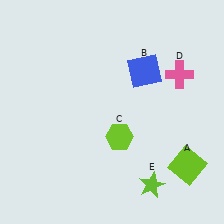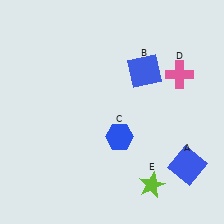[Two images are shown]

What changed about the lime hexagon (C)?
In Image 1, C is lime. In Image 2, it changed to blue.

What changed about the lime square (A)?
In Image 1, A is lime. In Image 2, it changed to blue.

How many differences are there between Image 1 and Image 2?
There are 2 differences between the two images.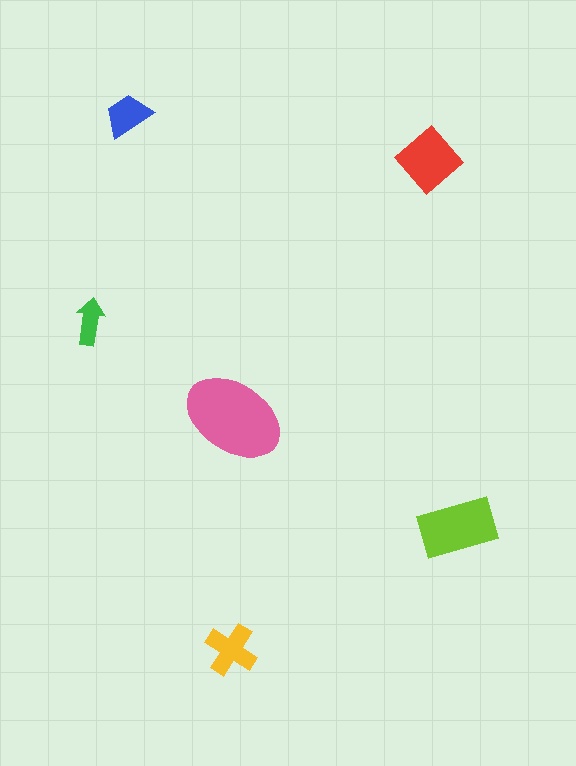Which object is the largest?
The pink ellipse.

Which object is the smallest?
The green arrow.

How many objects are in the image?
There are 6 objects in the image.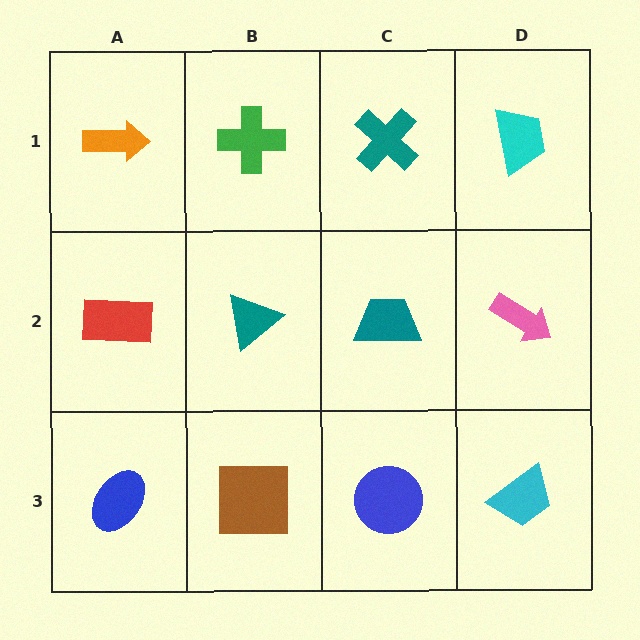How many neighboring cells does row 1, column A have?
2.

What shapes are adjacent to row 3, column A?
A red rectangle (row 2, column A), a brown square (row 3, column B).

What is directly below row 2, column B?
A brown square.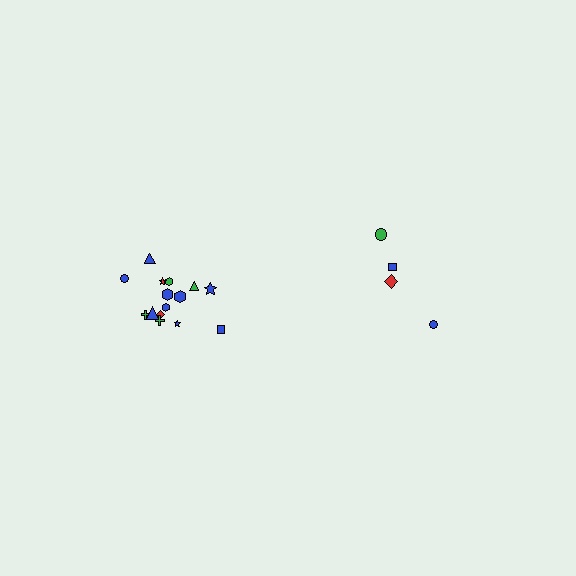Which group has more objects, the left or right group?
The left group.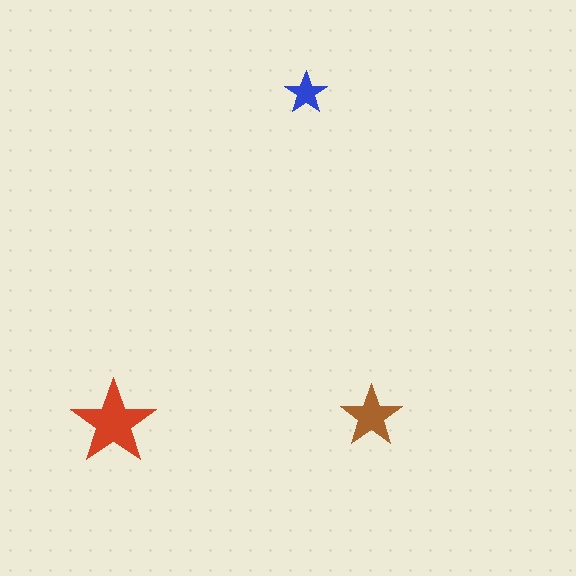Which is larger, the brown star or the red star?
The red one.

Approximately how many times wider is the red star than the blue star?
About 2 times wider.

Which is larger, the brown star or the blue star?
The brown one.